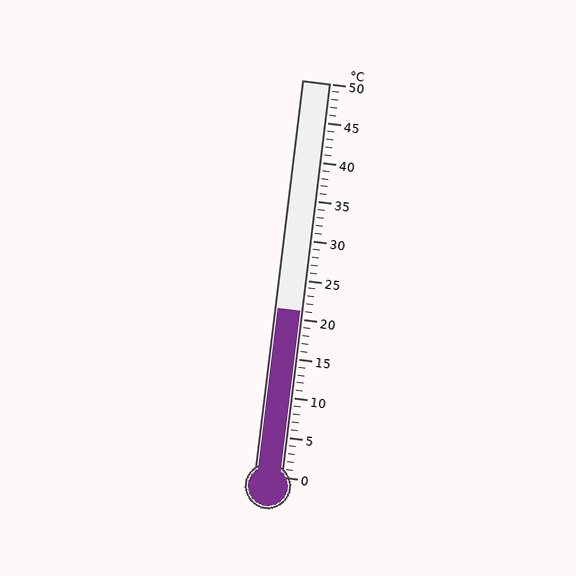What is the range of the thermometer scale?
The thermometer scale ranges from 0°C to 50°C.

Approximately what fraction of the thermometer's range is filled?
The thermometer is filled to approximately 40% of its range.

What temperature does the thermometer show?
The thermometer shows approximately 21°C.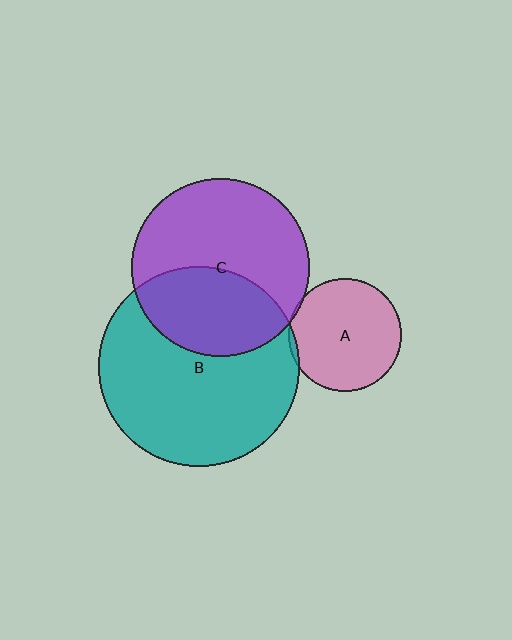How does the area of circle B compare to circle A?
Approximately 3.2 times.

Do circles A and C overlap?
Yes.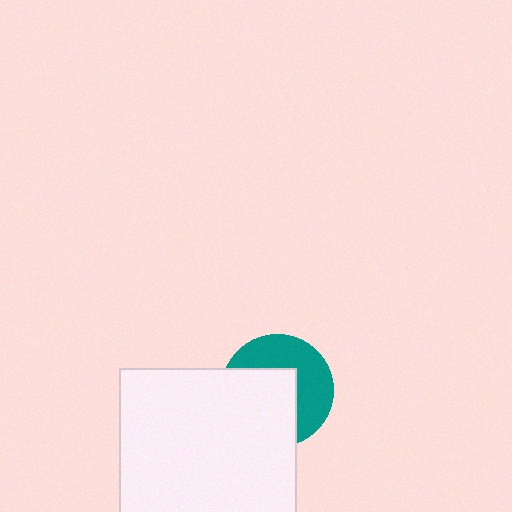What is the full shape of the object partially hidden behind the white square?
The partially hidden object is a teal circle.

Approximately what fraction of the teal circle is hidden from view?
Roughly 53% of the teal circle is hidden behind the white square.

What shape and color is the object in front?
The object in front is a white square.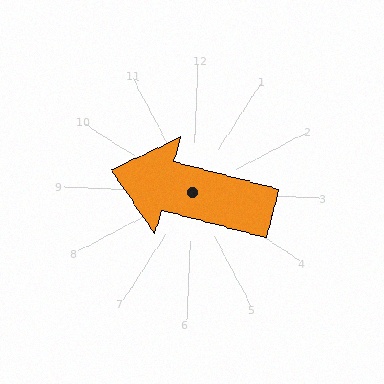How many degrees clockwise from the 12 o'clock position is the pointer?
Approximately 282 degrees.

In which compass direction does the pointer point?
West.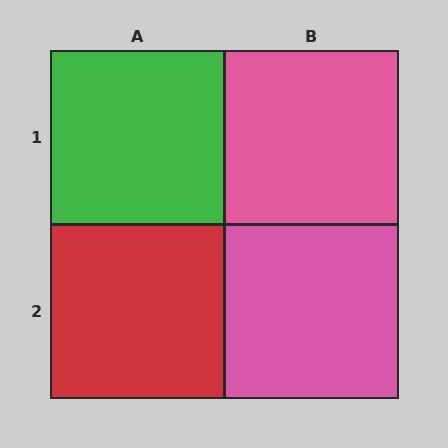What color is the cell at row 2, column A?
Red.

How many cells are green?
1 cell is green.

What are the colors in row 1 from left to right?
Green, pink.